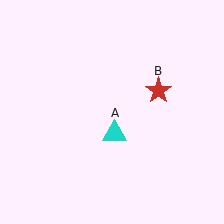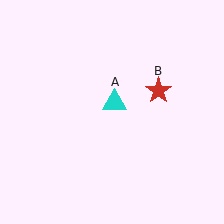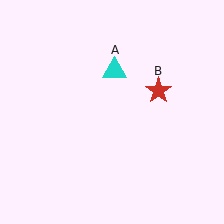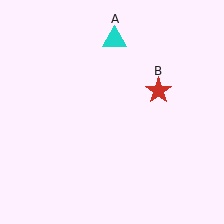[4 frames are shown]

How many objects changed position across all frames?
1 object changed position: cyan triangle (object A).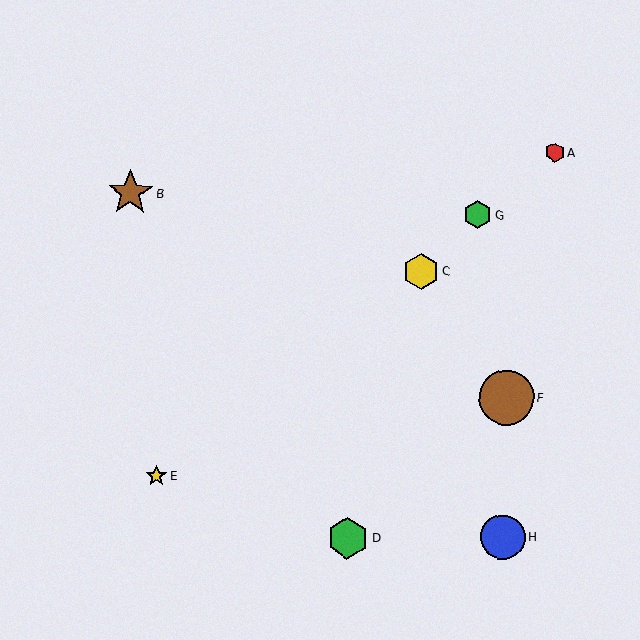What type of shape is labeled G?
Shape G is a green hexagon.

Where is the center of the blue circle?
The center of the blue circle is at (503, 537).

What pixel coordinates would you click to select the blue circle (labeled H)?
Click at (503, 537) to select the blue circle H.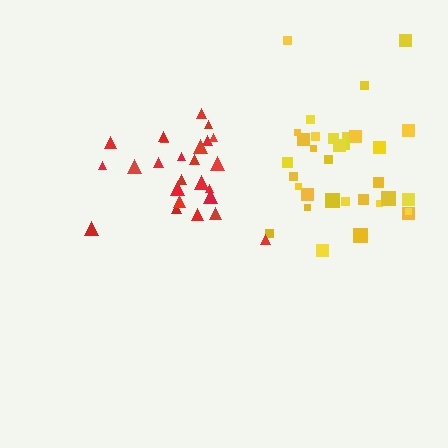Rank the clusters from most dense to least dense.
red, yellow.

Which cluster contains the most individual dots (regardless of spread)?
Yellow (33).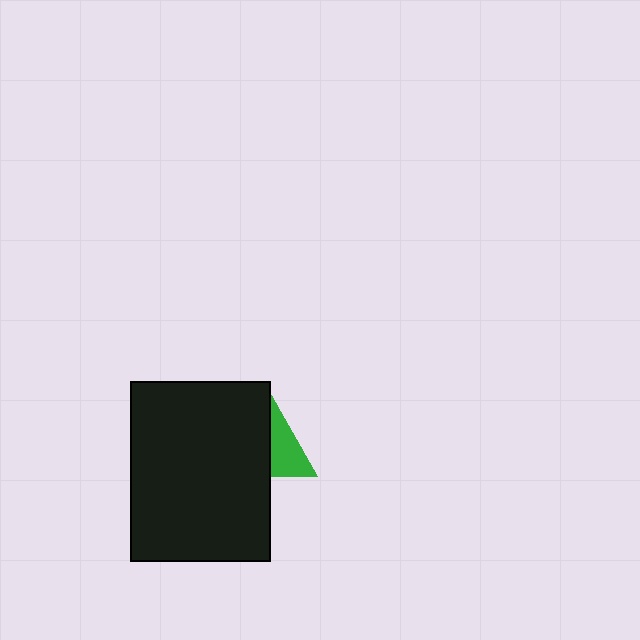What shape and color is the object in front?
The object in front is a black rectangle.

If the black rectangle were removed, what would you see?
You would see the complete green triangle.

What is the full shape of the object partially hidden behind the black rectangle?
The partially hidden object is a green triangle.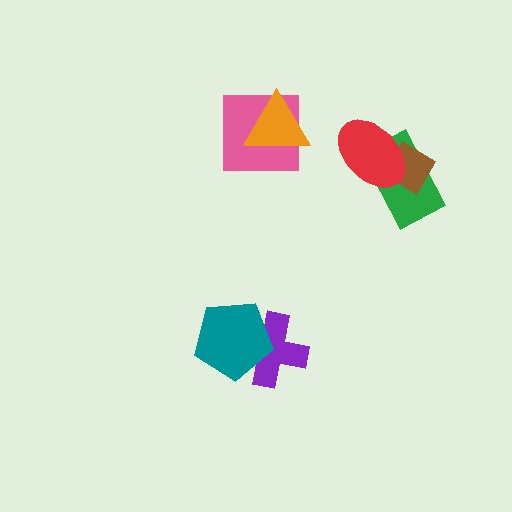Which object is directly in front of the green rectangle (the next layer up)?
The brown diamond is directly in front of the green rectangle.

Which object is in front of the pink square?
The orange triangle is in front of the pink square.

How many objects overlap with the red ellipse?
2 objects overlap with the red ellipse.